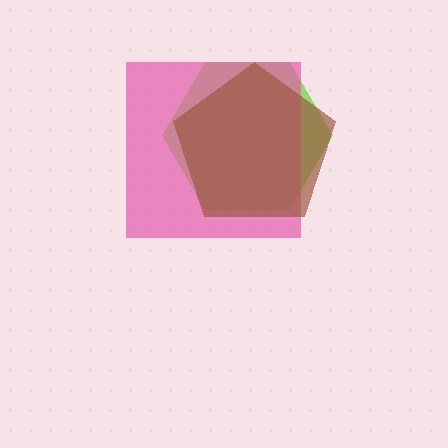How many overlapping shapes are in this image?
There are 3 overlapping shapes in the image.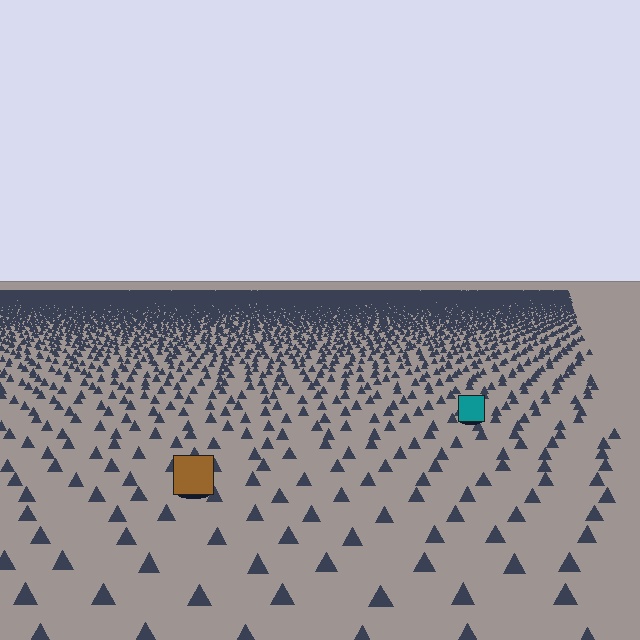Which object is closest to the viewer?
The brown square is closest. The texture marks near it are larger and more spread out.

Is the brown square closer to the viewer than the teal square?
Yes. The brown square is closer — you can tell from the texture gradient: the ground texture is coarser near it.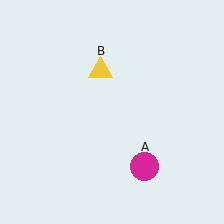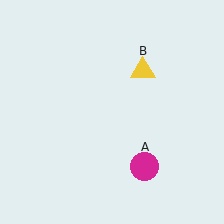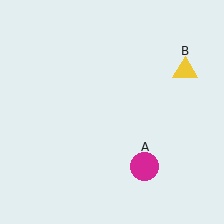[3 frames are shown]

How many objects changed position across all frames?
1 object changed position: yellow triangle (object B).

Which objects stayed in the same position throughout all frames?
Magenta circle (object A) remained stationary.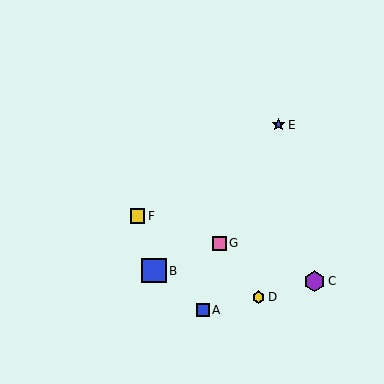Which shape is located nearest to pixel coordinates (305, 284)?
The purple hexagon (labeled C) at (314, 281) is nearest to that location.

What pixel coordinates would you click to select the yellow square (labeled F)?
Click at (138, 216) to select the yellow square F.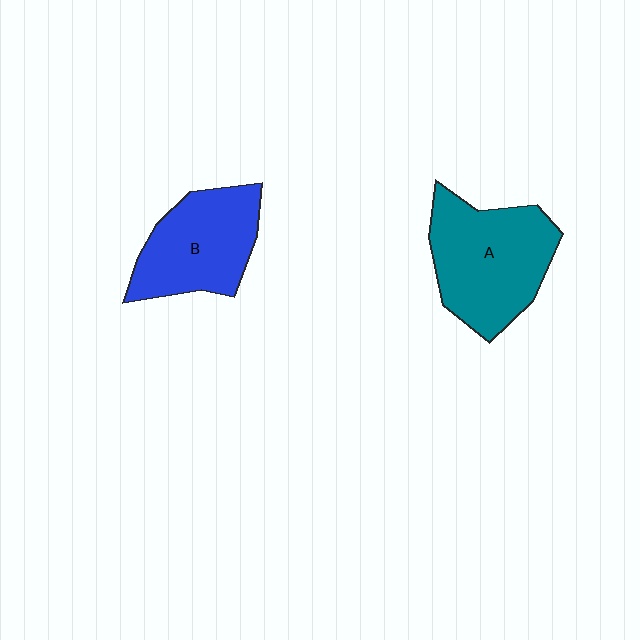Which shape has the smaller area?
Shape B (blue).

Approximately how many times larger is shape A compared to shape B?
Approximately 1.2 times.